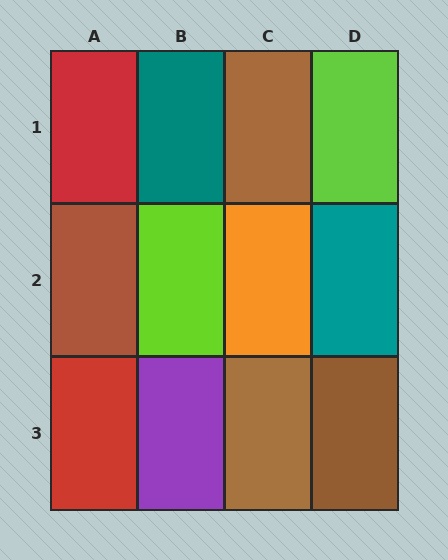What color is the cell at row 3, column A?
Red.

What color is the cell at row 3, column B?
Purple.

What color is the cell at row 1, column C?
Brown.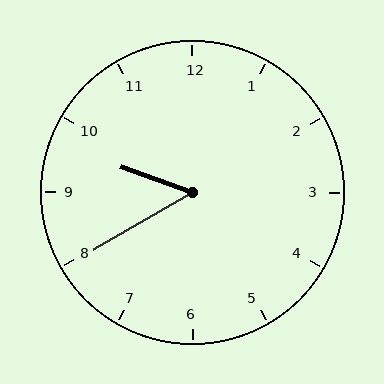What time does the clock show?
9:40.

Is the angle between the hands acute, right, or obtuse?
It is acute.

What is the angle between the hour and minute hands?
Approximately 50 degrees.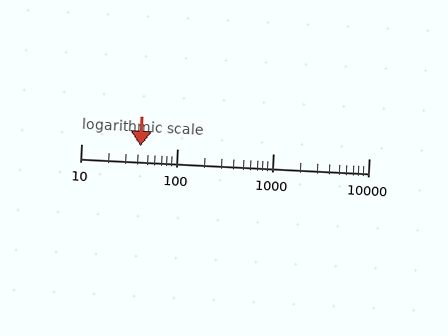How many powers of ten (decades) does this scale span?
The scale spans 3 decades, from 10 to 10000.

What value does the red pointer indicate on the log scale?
The pointer indicates approximately 42.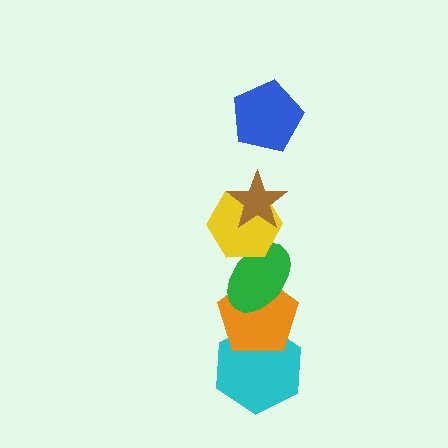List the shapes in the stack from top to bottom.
From top to bottom: the blue pentagon, the brown star, the yellow hexagon, the green ellipse, the orange pentagon, the cyan hexagon.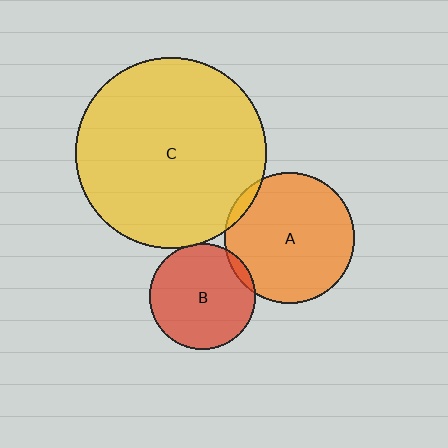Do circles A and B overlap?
Yes.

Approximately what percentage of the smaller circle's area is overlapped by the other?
Approximately 5%.